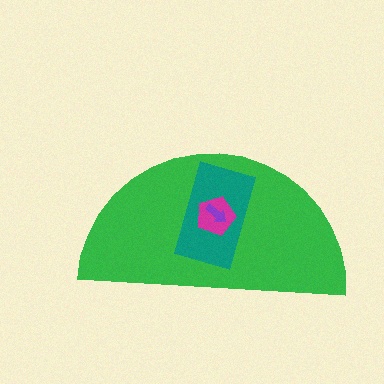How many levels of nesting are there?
4.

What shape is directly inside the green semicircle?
The teal rectangle.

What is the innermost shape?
The purple arrow.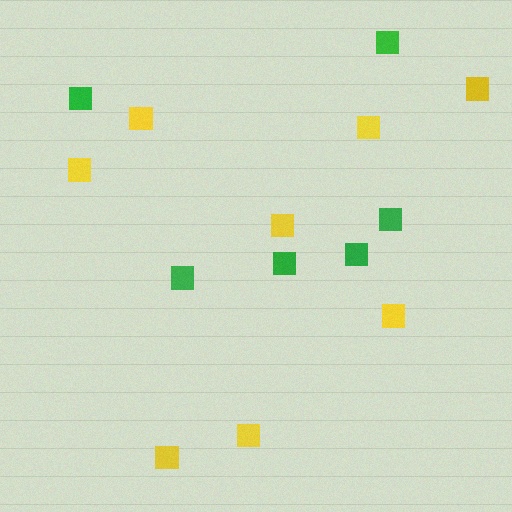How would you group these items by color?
There are 2 groups: one group of yellow squares (8) and one group of green squares (6).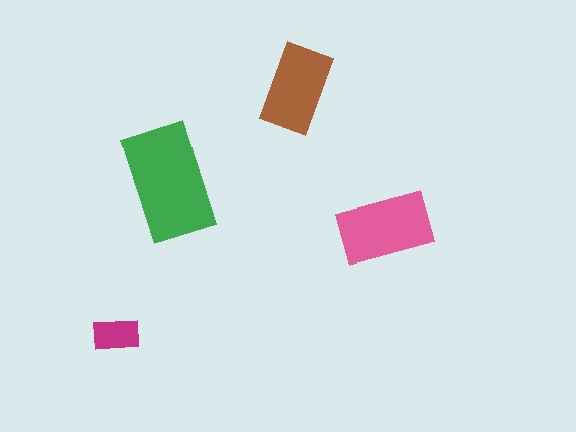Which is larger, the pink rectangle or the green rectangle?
The green one.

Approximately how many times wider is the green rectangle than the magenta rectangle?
About 2.5 times wider.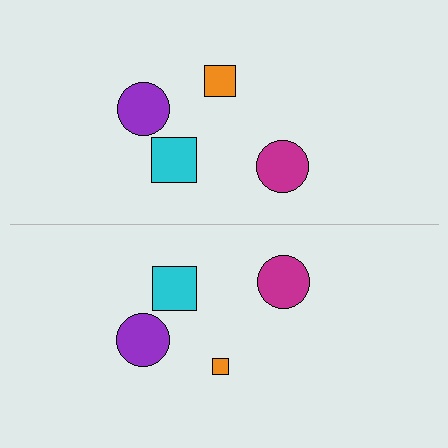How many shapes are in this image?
There are 8 shapes in this image.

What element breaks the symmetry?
The orange square on the bottom side has a different size than its mirror counterpart.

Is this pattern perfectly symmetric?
No, the pattern is not perfectly symmetric. The orange square on the bottom side has a different size than its mirror counterpart.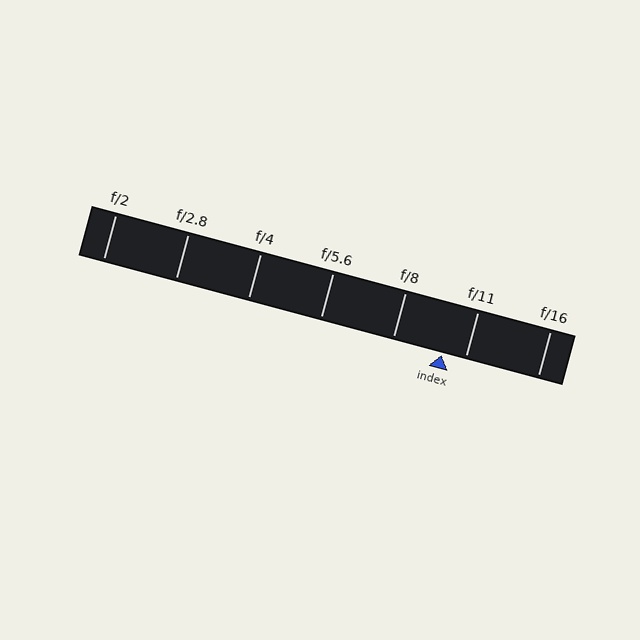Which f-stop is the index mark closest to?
The index mark is closest to f/11.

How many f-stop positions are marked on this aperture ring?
There are 7 f-stop positions marked.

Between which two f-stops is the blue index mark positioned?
The index mark is between f/8 and f/11.